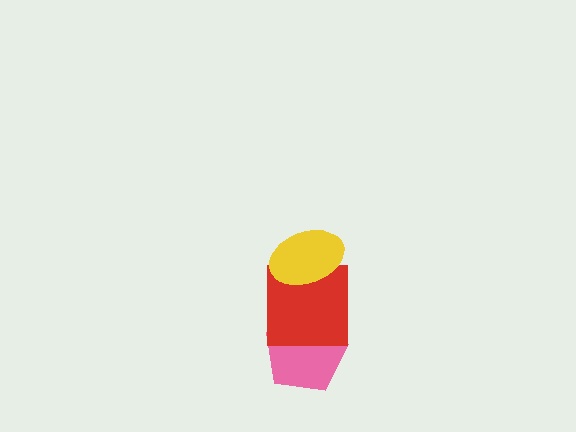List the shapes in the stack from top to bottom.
From top to bottom: the yellow ellipse, the red square, the pink pentagon.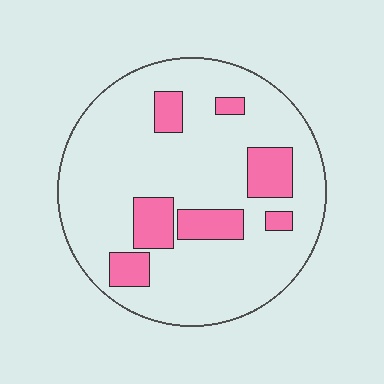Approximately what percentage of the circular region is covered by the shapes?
Approximately 20%.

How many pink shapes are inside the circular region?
7.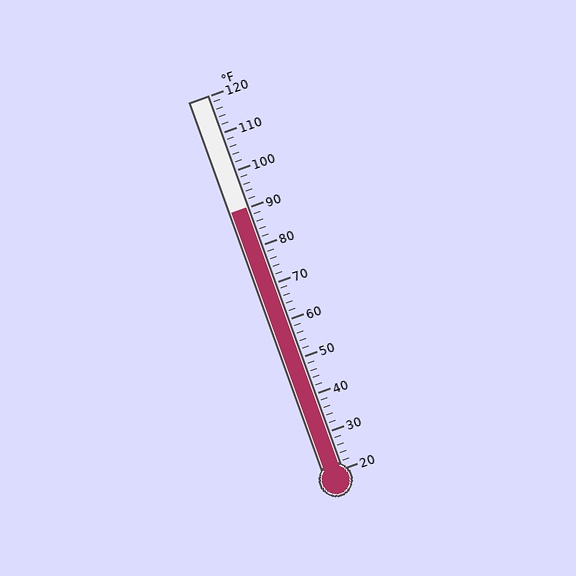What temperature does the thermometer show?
The thermometer shows approximately 90°F.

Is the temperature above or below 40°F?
The temperature is above 40°F.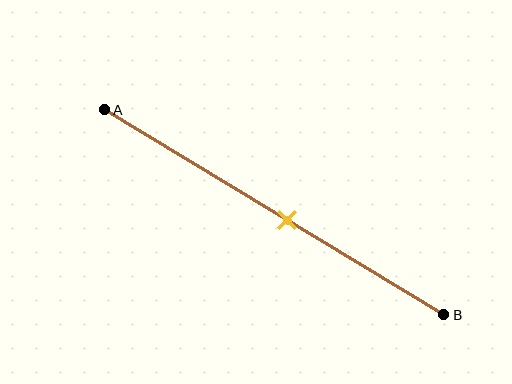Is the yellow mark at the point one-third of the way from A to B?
No, the mark is at about 55% from A, not at the 33% one-third point.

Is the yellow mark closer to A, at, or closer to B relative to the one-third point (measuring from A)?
The yellow mark is closer to point B than the one-third point of segment AB.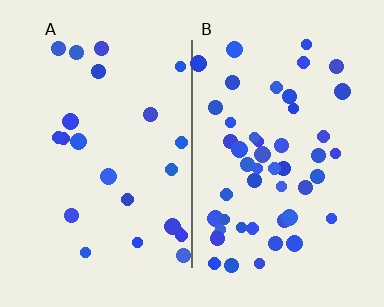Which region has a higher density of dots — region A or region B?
B (the right).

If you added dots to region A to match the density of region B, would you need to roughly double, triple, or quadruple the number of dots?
Approximately double.